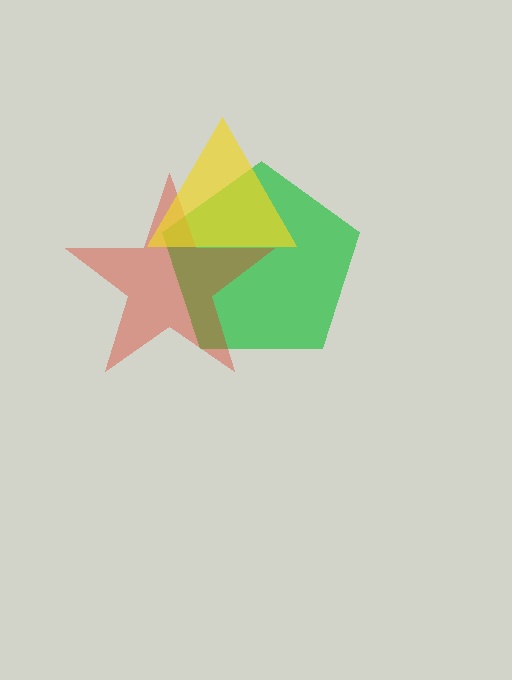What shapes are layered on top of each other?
The layered shapes are: a green pentagon, a red star, a yellow triangle.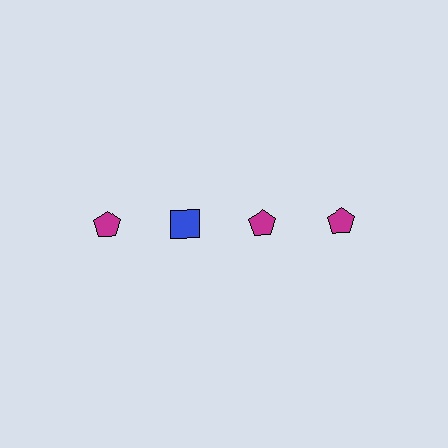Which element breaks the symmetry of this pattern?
The blue square in the top row, second from left column breaks the symmetry. All other shapes are magenta pentagons.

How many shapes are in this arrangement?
There are 4 shapes arranged in a grid pattern.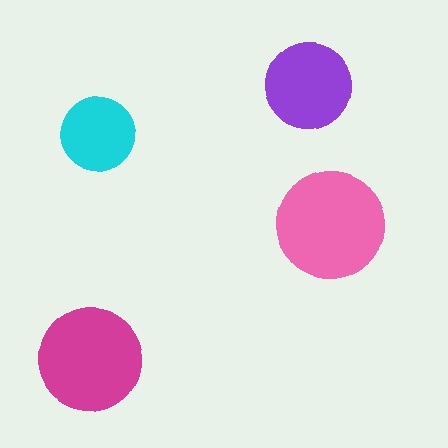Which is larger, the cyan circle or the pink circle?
The pink one.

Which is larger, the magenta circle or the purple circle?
The magenta one.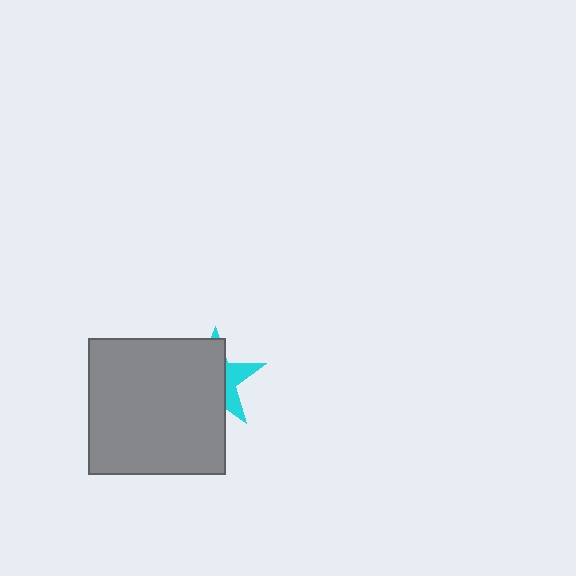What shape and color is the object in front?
The object in front is a gray square.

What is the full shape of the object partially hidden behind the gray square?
The partially hidden object is a cyan star.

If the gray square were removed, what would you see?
You would see the complete cyan star.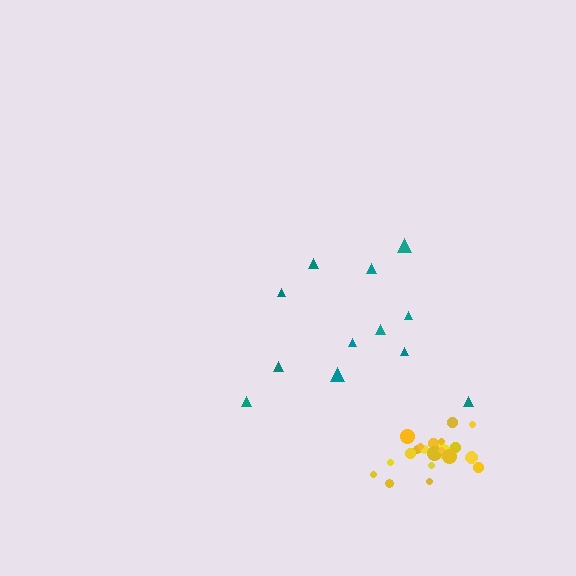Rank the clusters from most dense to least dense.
yellow, teal.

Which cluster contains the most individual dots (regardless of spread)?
Yellow (22).